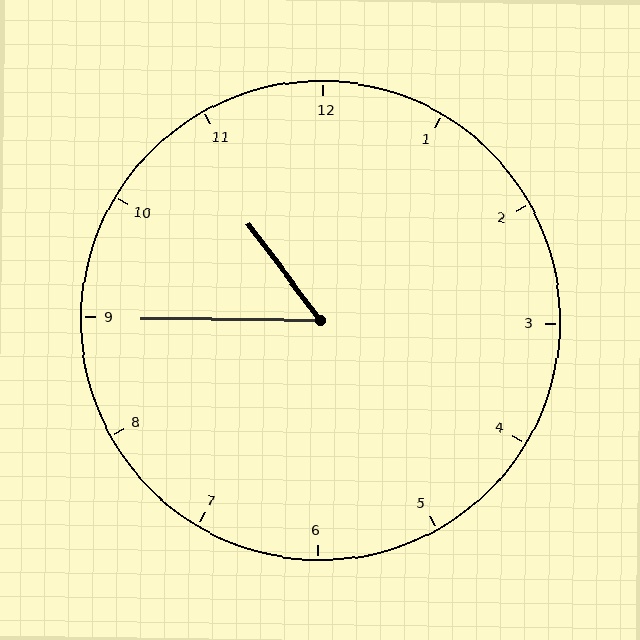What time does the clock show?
10:45.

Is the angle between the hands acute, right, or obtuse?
It is acute.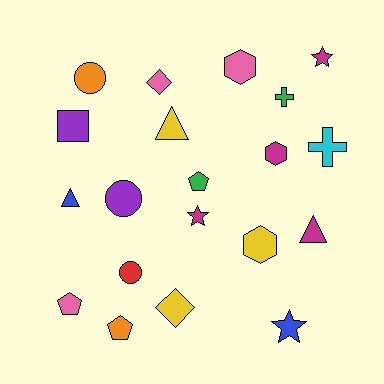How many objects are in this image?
There are 20 objects.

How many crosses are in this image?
There are 2 crosses.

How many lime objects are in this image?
There are no lime objects.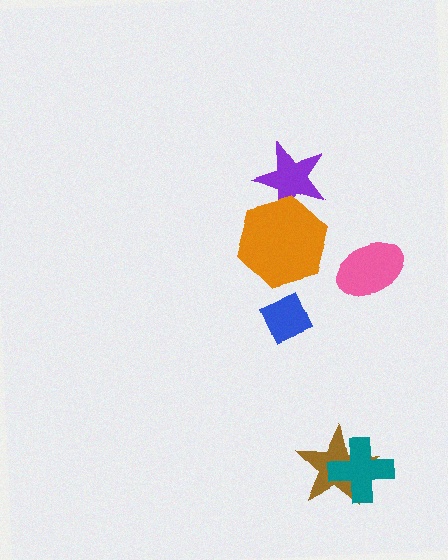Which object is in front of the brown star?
The teal cross is in front of the brown star.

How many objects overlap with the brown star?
1 object overlaps with the brown star.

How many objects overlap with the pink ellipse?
0 objects overlap with the pink ellipse.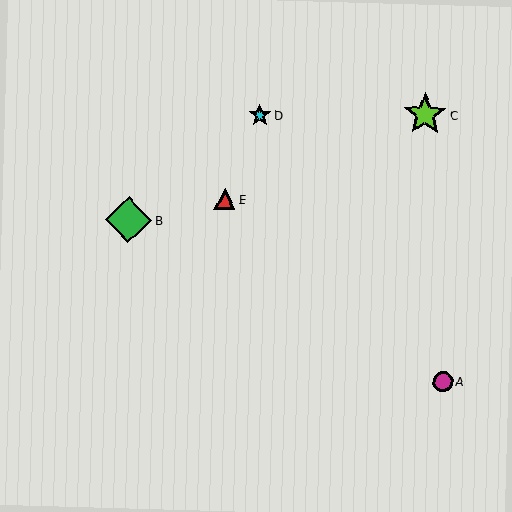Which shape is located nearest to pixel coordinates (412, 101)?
The lime star (labeled C) at (425, 115) is nearest to that location.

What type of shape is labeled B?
Shape B is a green diamond.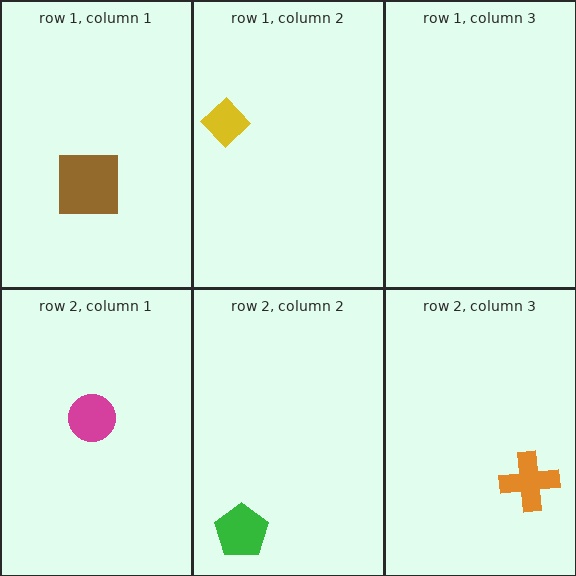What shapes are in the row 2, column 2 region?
The green pentagon.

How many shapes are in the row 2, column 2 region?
1.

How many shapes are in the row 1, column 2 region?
1.